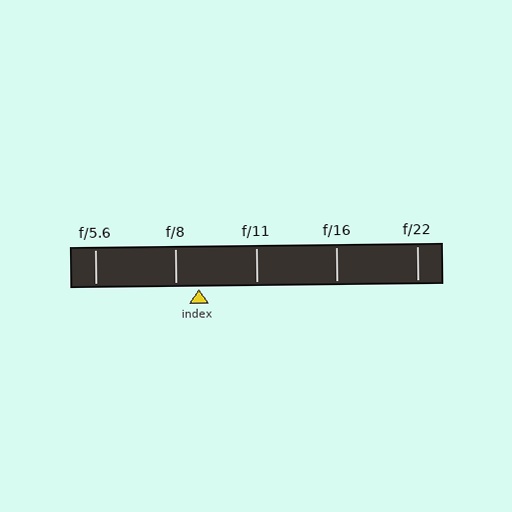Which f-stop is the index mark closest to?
The index mark is closest to f/8.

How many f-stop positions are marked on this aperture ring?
There are 5 f-stop positions marked.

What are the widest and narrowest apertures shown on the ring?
The widest aperture shown is f/5.6 and the narrowest is f/22.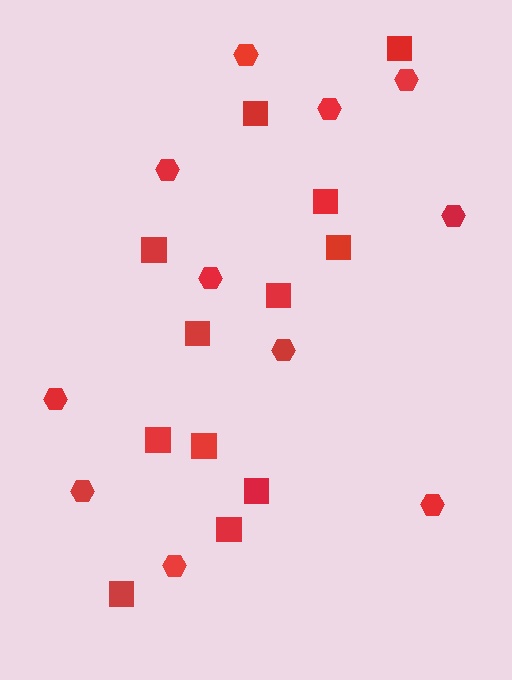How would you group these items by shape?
There are 2 groups: one group of squares (12) and one group of hexagons (11).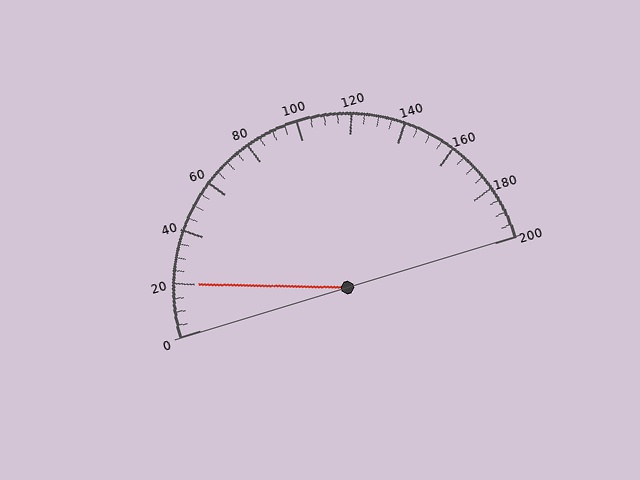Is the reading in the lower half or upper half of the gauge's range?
The reading is in the lower half of the range (0 to 200).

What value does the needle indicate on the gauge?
The needle indicates approximately 20.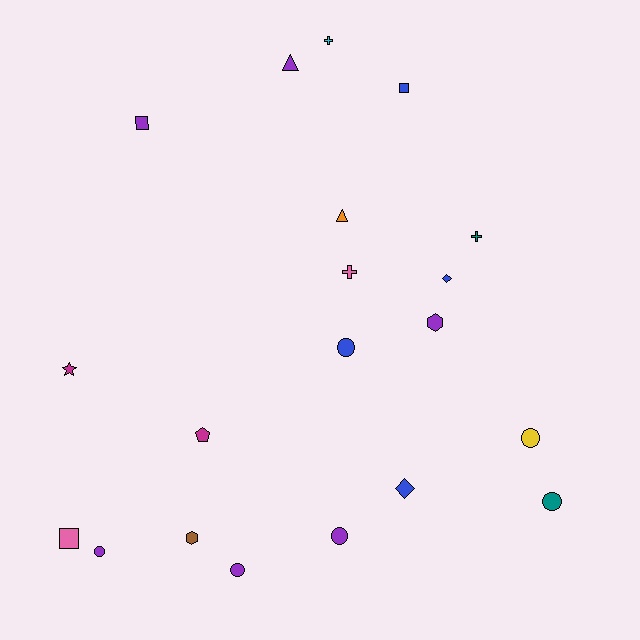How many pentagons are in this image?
There is 1 pentagon.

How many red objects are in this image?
There are no red objects.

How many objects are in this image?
There are 20 objects.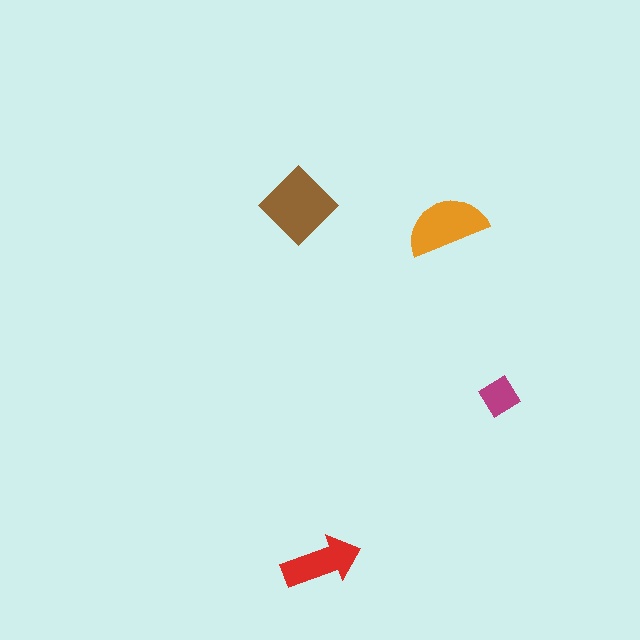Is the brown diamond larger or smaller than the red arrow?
Larger.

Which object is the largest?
The brown diamond.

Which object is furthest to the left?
The brown diamond is leftmost.